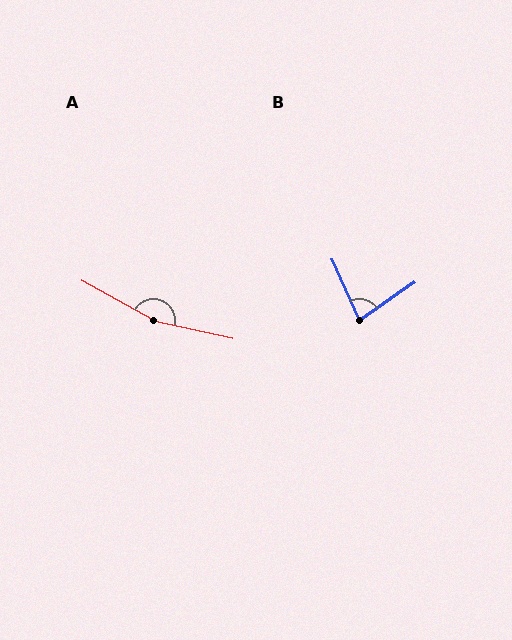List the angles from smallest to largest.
B (79°), A (163°).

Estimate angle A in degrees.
Approximately 163 degrees.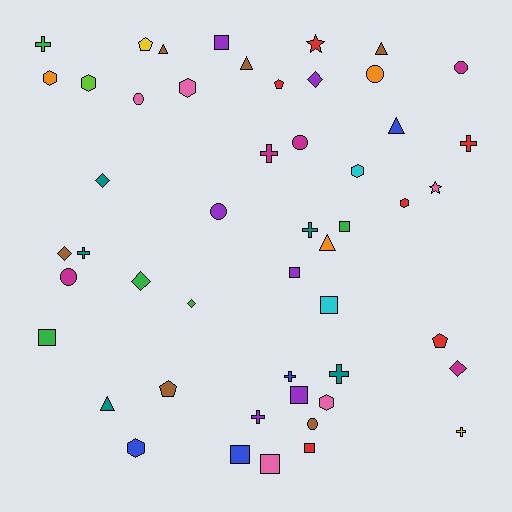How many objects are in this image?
There are 50 objects.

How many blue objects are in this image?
There are 4 blue objects.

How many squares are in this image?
There are 9 squares.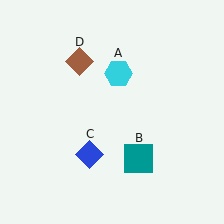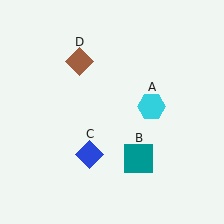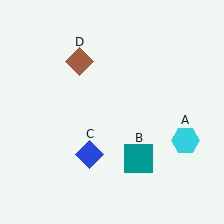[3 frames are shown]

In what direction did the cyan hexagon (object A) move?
The cyan hexagon (object A) moved down and to the right.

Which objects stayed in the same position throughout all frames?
Teal square (object B) and blue diamond (object C) and brown diamond (object D) remained stationary.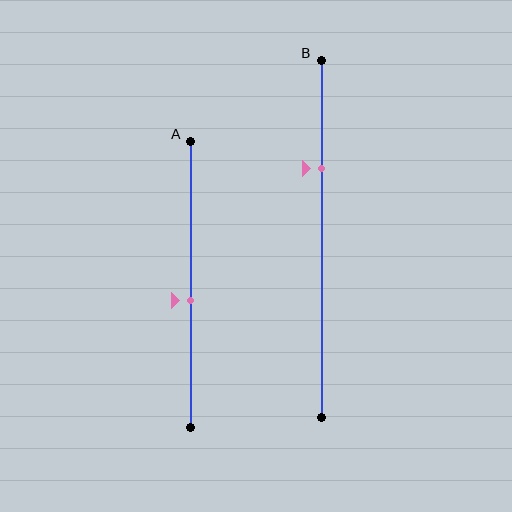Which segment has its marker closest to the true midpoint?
Segment A has its marker closest to the true midpoint.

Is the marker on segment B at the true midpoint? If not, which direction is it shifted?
No, the marker on segment B is shifted upward by about 20% of the segment length.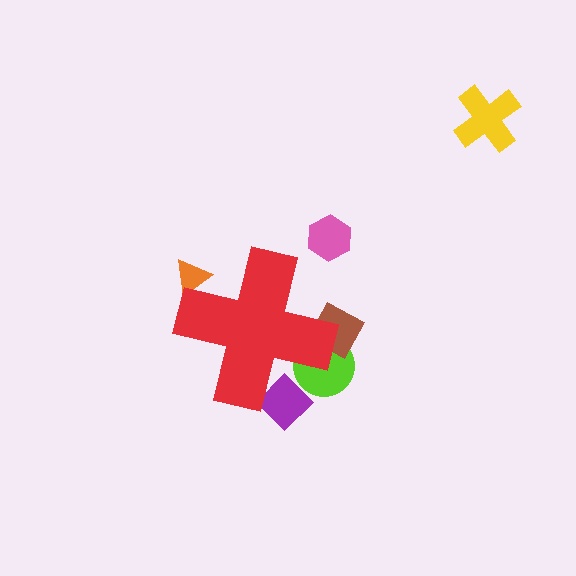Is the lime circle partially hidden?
Yes, the lime circle is partially hidden behind the red cross.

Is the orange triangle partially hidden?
Yes, the orange triangle is partially hidden behind the red cross.